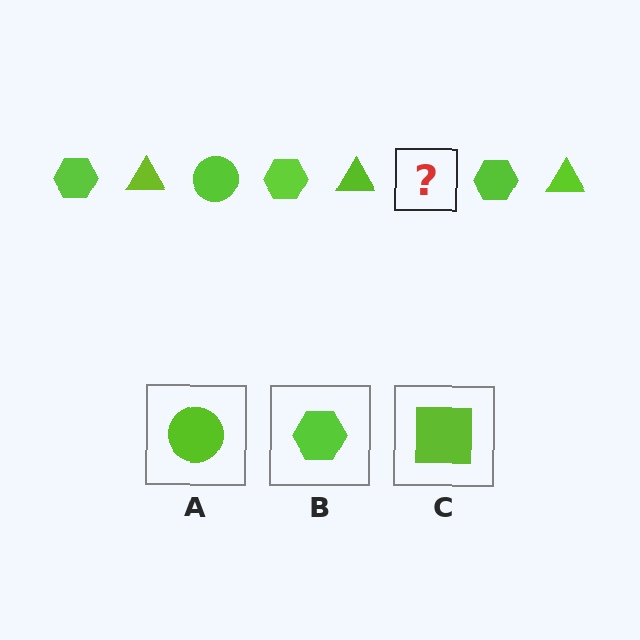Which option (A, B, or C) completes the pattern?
A.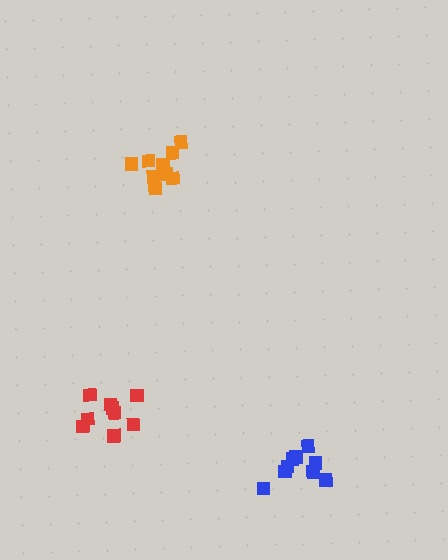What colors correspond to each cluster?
The clusters are colored: orange, red, blue.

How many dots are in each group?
Group 1: 10 dots, Group 2: 9 dots, Group 3: 9 dots (28 total).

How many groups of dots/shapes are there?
There are 3 groups.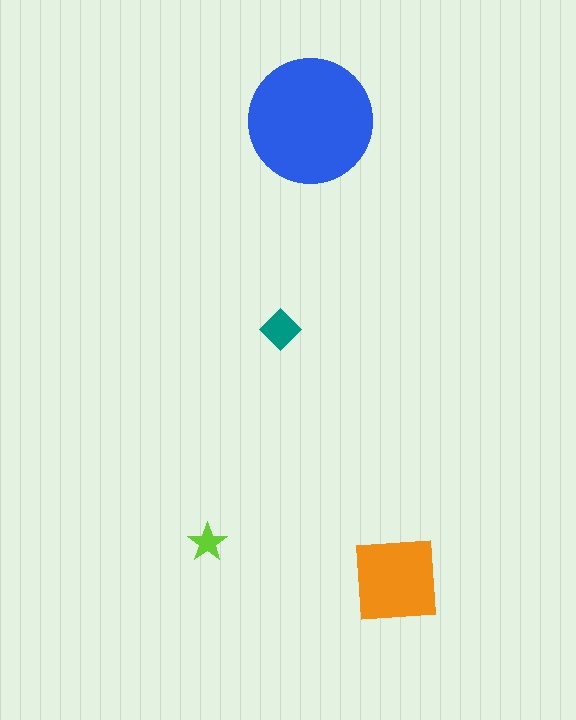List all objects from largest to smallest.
The blue circle, the orange square, the teal diamond, the lime star.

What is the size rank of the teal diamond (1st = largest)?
3rd.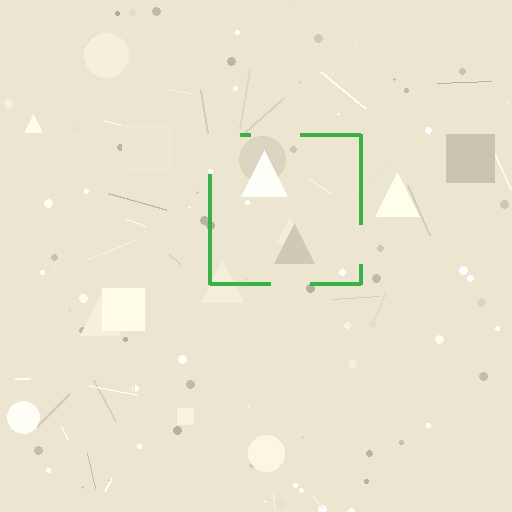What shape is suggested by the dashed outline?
The dashed outline suggests a square.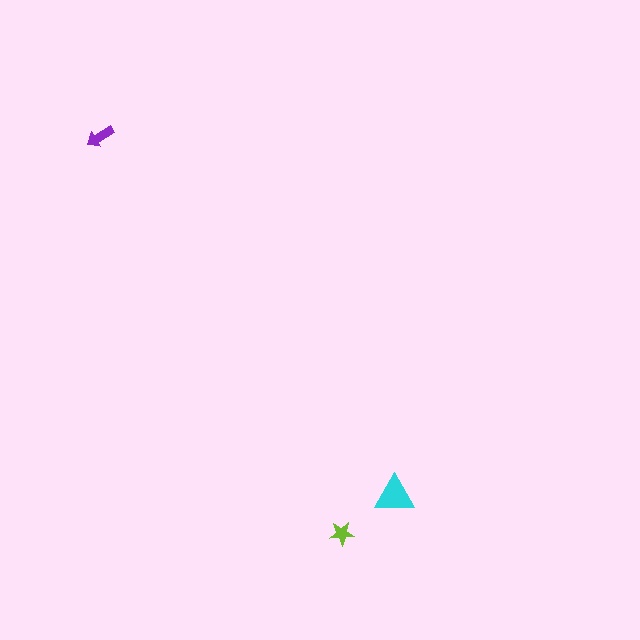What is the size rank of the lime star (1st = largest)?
3rd.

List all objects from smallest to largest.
The lime star, the purple arrow, the cyan triangle.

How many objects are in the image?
There are 3 objects in the image.